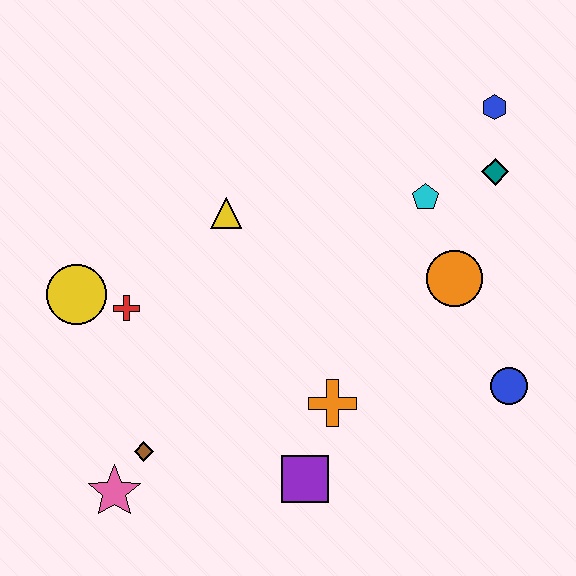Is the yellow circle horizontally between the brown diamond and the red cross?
No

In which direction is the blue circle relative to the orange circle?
The blue circle is below the orange circle.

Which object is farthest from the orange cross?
The blue hexagon is farthest from the orange cross.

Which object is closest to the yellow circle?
The red cross is closest to the yellow circle.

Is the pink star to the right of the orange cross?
No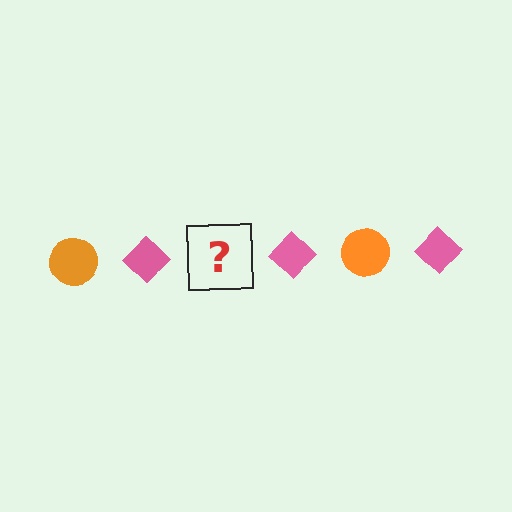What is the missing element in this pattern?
The missing element is an orange circle.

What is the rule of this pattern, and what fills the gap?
The rule is that the pattern alternates between orange circle and pink diamond. The gap should be filled with an orange circle.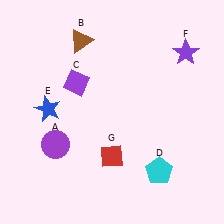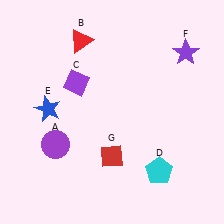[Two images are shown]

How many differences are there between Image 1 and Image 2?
There is 1 difference between the two images.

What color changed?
The triangle (B) changed from brown in Image 1 to red in Image 2.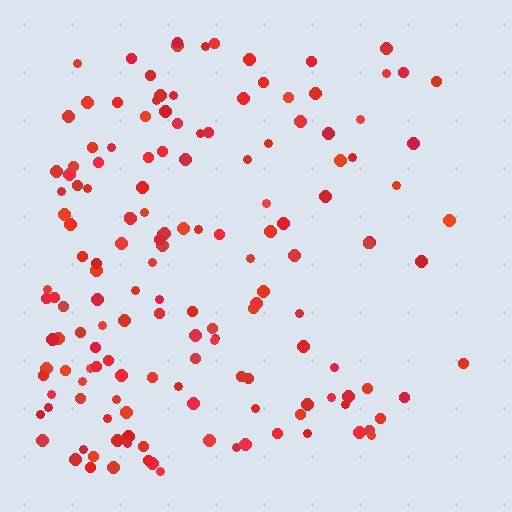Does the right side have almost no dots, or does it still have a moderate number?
Still a moderate number, just noticeably fewer than the left.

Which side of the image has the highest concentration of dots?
The left.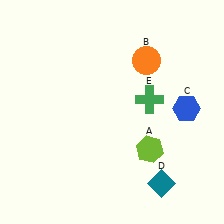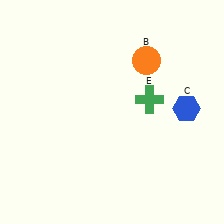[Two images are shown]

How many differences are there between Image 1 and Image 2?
There are 2 differences between the two images.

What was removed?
The lime hexagon (A), the teal diamond (D) were removed in Image 2.